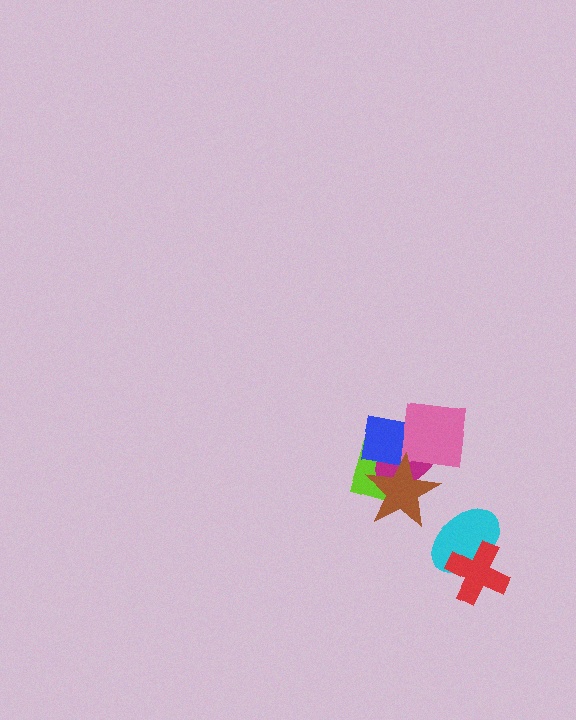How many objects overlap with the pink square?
3 objects overlap with the pink square.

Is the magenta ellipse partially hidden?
Yes, it is partially covered by another shape.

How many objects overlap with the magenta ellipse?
4 objects overlap with the magenta ellipse.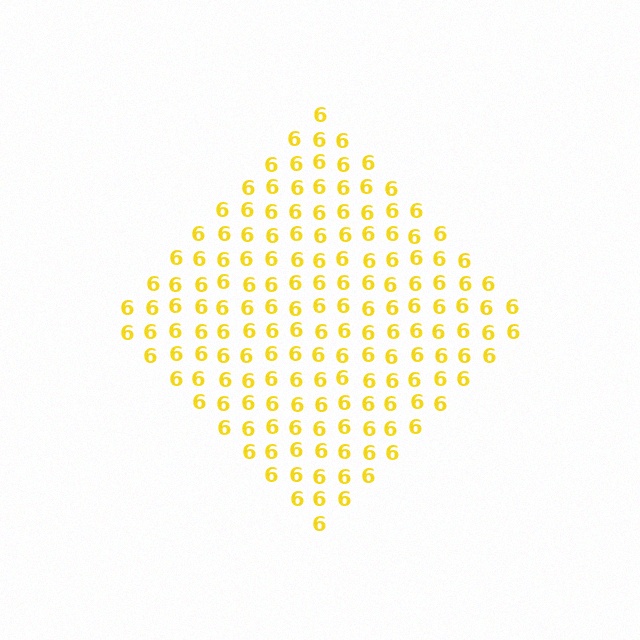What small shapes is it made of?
It is made of small digit 6's.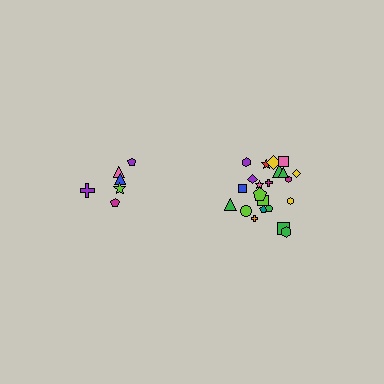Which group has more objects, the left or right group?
The right group.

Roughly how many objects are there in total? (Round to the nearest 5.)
Roughly 30 objects in total.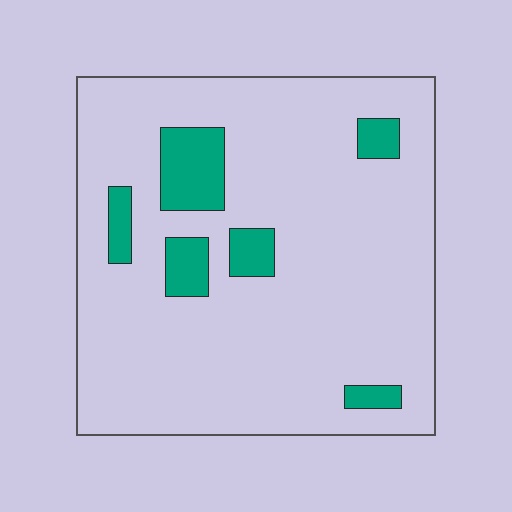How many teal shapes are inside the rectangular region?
6.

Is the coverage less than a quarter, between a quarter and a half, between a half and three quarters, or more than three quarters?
Less than a quarter.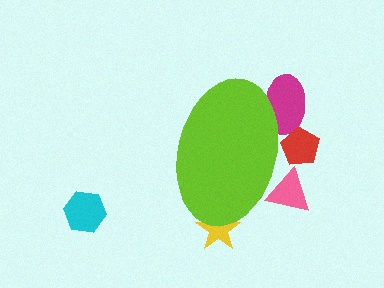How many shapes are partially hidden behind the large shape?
4 shapes are partially hidden.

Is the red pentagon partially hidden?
Yes, the red pentagon is partially hidden behind the lime ellipse.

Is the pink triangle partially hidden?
Yes, the pink triangle is partially hidden behind the lime ellipse.